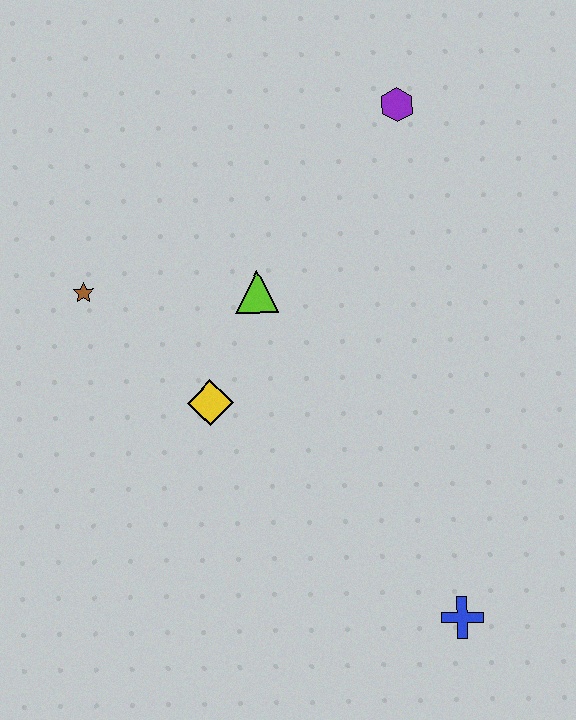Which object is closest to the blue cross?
The yellow diamond is closest to the blue cross.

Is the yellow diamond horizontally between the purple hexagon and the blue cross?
No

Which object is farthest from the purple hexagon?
The blue cross is farthest from the purple hexagon.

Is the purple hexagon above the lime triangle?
Yes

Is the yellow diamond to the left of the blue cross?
Yes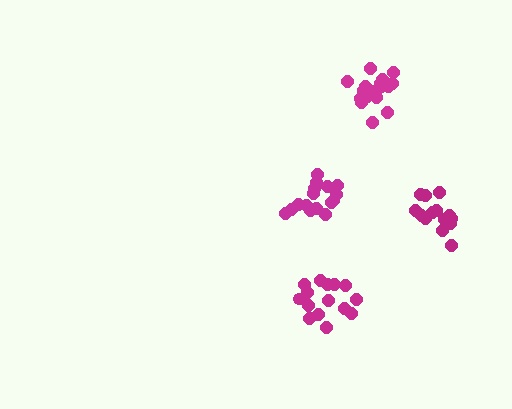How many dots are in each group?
Group 1: 20 dots, Group 2: 17 dots, Group 3: 15 dots, Group 4: 14 dots (66 total).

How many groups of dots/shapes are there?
There are 4 groups.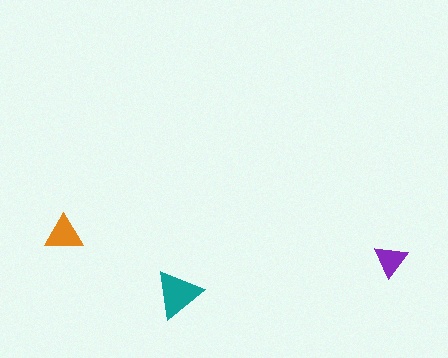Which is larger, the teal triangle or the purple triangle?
The teal one.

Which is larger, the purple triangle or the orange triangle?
The orange one.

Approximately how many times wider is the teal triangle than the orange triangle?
About 1.5 times wider.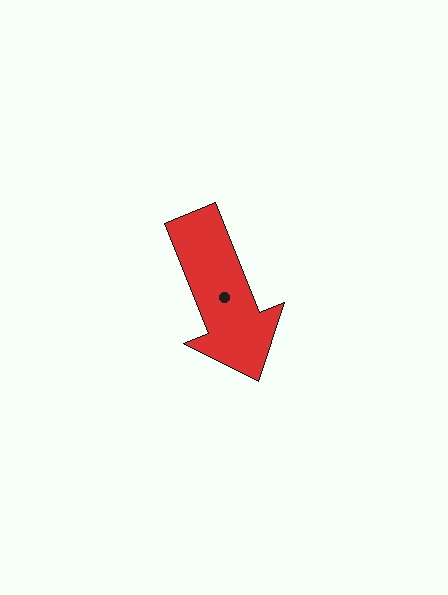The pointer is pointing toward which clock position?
Roughly 5 o'clock.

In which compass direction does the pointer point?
South.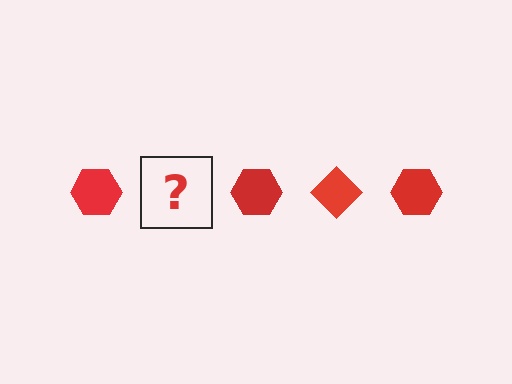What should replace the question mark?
The question mark should be replaced with a red diamond.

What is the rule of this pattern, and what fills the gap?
The rule is that the pattern cycles through hexagon, diamond shapes in red. The gap should be filled with a red diamond.